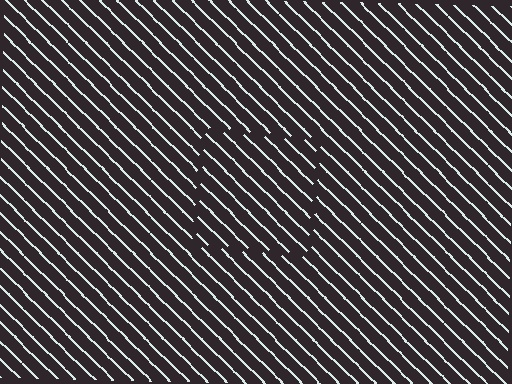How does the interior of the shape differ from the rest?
The interior of the shape contains the same grating, shifted by half a period — the contour is defined by the phase discontinuity where line-ends from the inner and outer gratings abut.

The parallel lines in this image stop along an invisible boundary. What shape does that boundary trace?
An illusory square. The interior of the shape contains the same grating, shifted by half a period — the contour is defined by the phase discontinuity where line-ends from the inner and outer gratings abut.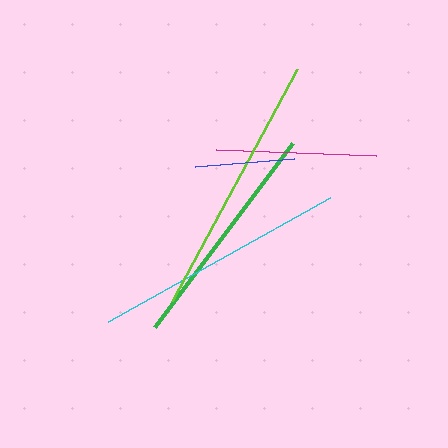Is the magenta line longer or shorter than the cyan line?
The cyan line is longer than the magenta line.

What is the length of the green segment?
The green segment is approximately 230 pixels long.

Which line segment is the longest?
The lime line is the longest at approximately 264 pixels.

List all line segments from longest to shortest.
From longest to shortest: lime, cyan, green, magenta, blue.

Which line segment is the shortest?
The blue line is the shortest at approximately 99 pixels.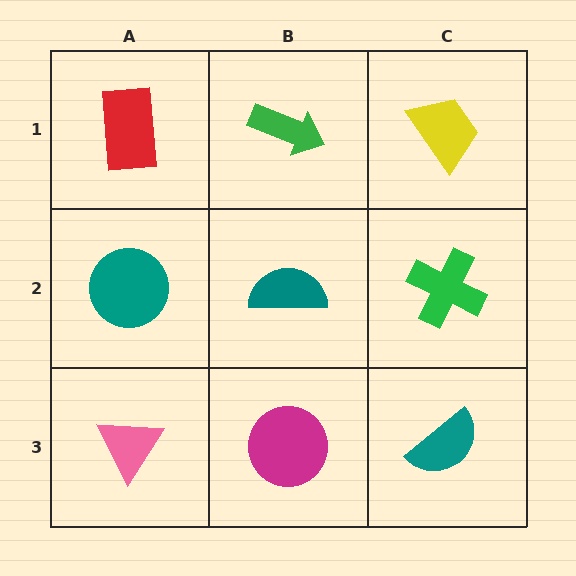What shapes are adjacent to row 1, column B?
A teal semicircle (row 2, column B), a red rectangle (row 1, column A), a yellow trapezoid (row 1, column C).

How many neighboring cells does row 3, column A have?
2.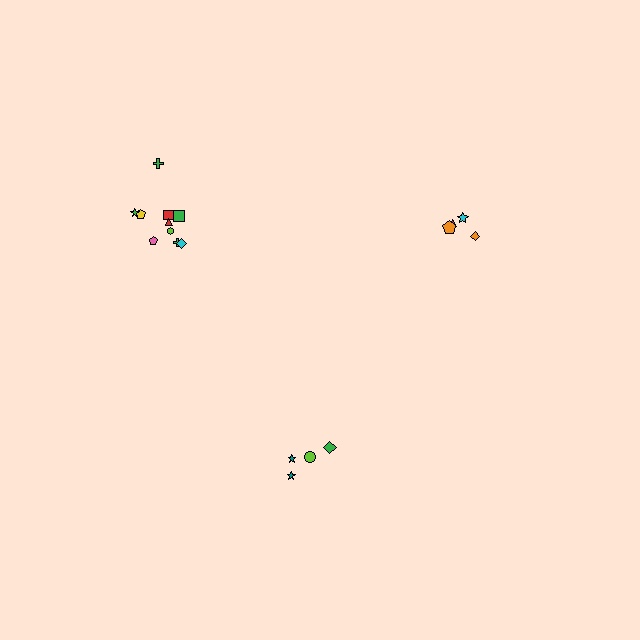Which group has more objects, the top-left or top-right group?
The top-left group.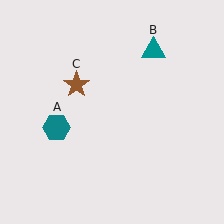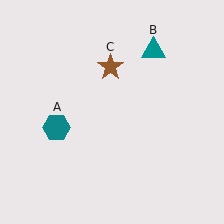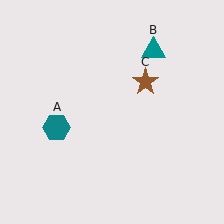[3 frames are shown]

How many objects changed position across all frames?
1 object changed position: brown star (object C).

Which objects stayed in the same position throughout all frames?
Teal hexagon (object A) and teal triangle (object B) remained stationary.